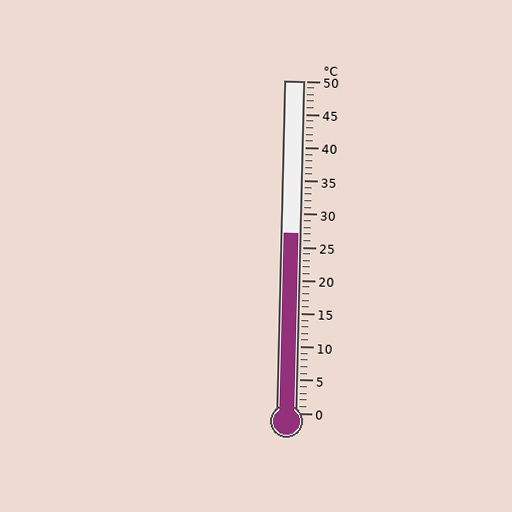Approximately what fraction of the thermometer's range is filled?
The thermometer is filled to approximately 55% of its range.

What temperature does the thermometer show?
The thermometer shows approximately 27°C.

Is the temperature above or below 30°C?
The temperature is below 30°C.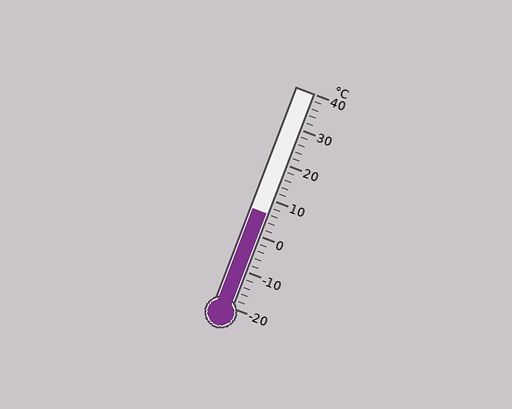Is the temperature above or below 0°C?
The temperature is above 0°C.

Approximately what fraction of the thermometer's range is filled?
The thermometer is filled to approximately 45% of its range.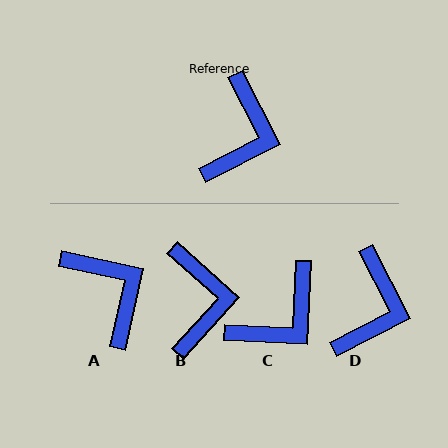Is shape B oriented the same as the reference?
No, it is off by about 21 degrees.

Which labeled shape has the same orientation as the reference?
D.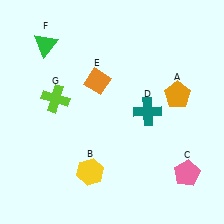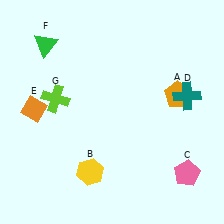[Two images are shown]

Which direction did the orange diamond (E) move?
The orange diamond (E) moved left.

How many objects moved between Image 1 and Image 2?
2 objects moved between the two images.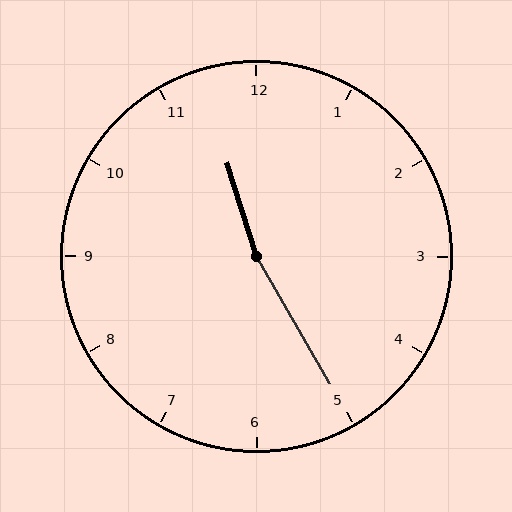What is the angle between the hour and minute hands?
Approximately 168 degrees.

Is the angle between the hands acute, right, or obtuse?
It is obtuse.